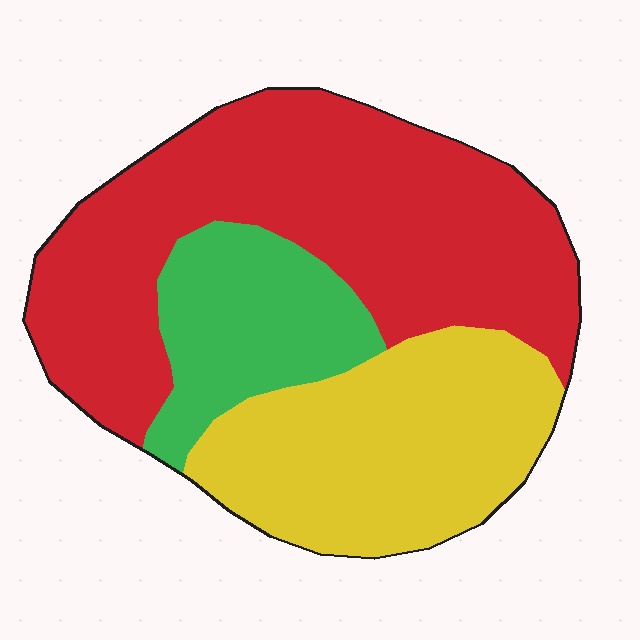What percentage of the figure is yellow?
Yellow covers 31% of the figure.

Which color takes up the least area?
Green, at roughly 20%.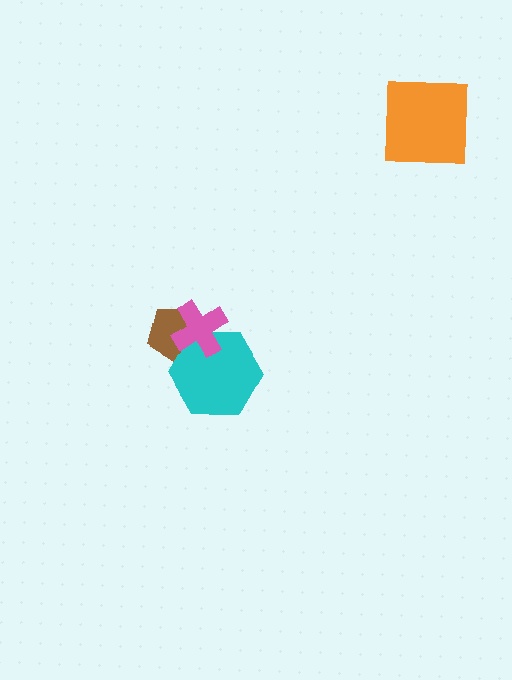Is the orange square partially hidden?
No, no other shape covers it.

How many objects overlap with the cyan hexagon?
2 objects overlap with the cyan hexagon.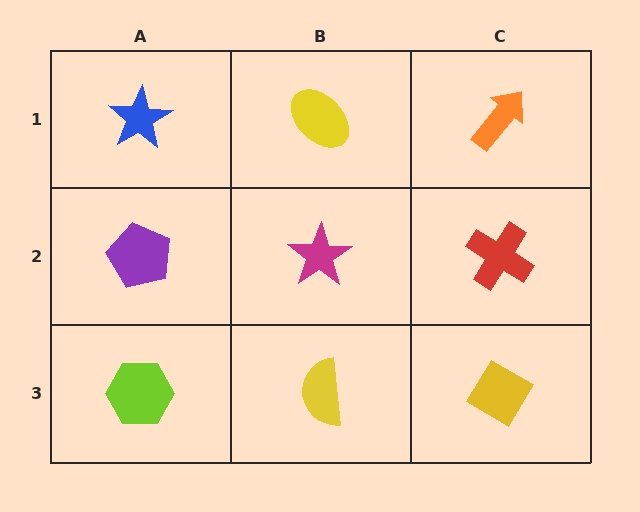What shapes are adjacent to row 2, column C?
An orange arrow (row 1, column C), a yellow diamond (row 3, column C), a magenta star (row 2, column B).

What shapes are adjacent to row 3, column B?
A magenta star (row 2, column B), a lime hexagon (row 3, column A), a yellow diamond (row 3, column C).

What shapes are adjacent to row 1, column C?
A red cross (row 2, column C), a yellow ellipse (row 1, column B).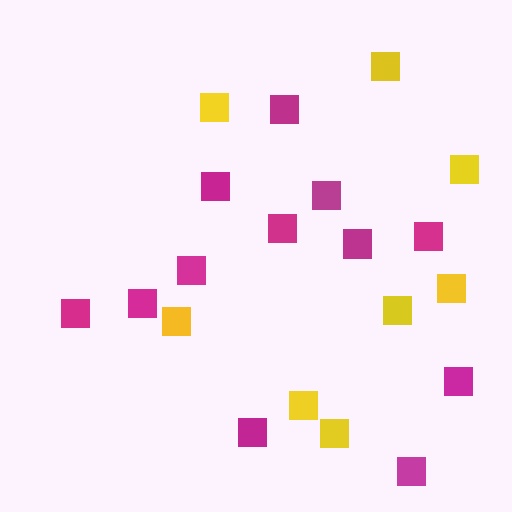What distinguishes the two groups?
There are 2 groups: one group of magenta squares (12) and one group of yellow squares (8).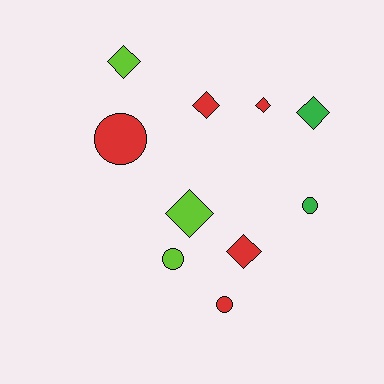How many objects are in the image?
There are 10 objects.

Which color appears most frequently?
Red, with 5 objects.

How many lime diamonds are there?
There are 2 lime diamonds.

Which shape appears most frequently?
Diamond, with 6 objects.